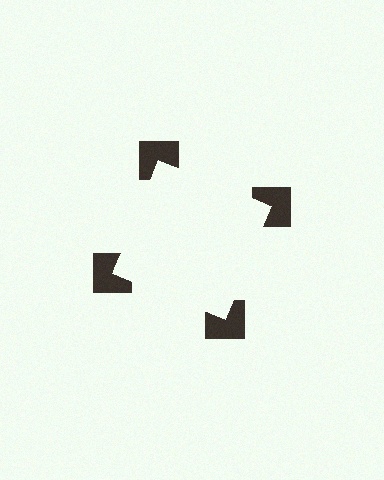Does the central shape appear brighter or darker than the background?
It typically appears slightly brighter than the background, even though no actual brightness change is drawn.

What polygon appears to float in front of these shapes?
An illusory square — its edges are inferred from the aligned wedge cuts in the notched squares, not physically drawn.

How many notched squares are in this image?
There are 4 — one at each vertex of the illusory square.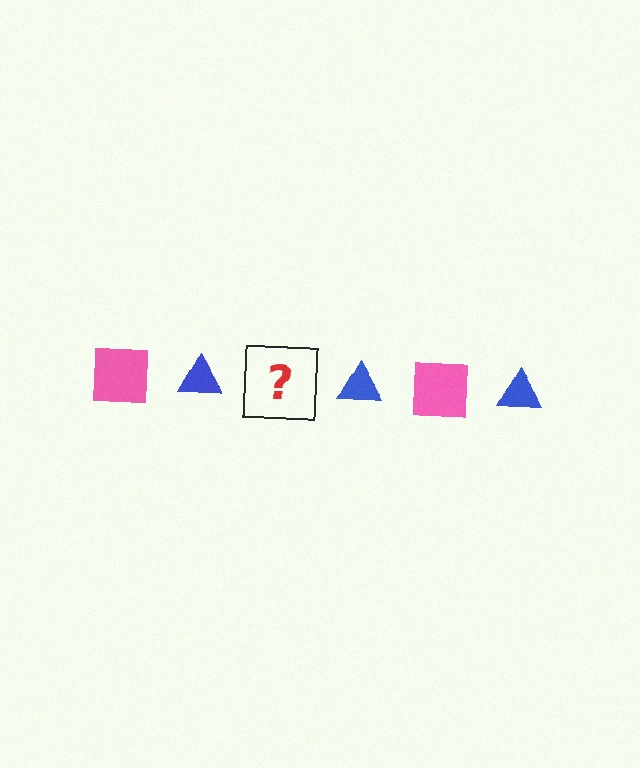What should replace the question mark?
The question mark should be replaced with a pink square.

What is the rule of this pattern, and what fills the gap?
The rule is that the pattern alternates between pink square and blue triangle. The gap should be filled with a pink square.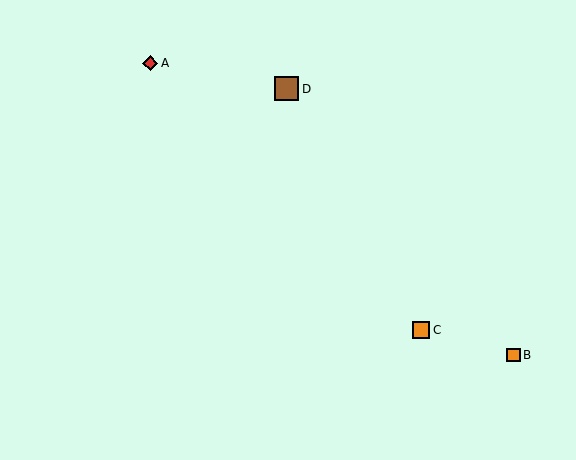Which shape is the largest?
The brown square (labeled D) is the largest.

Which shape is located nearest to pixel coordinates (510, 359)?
The orange square (labeled B) at (513, 355) is nearest to that location.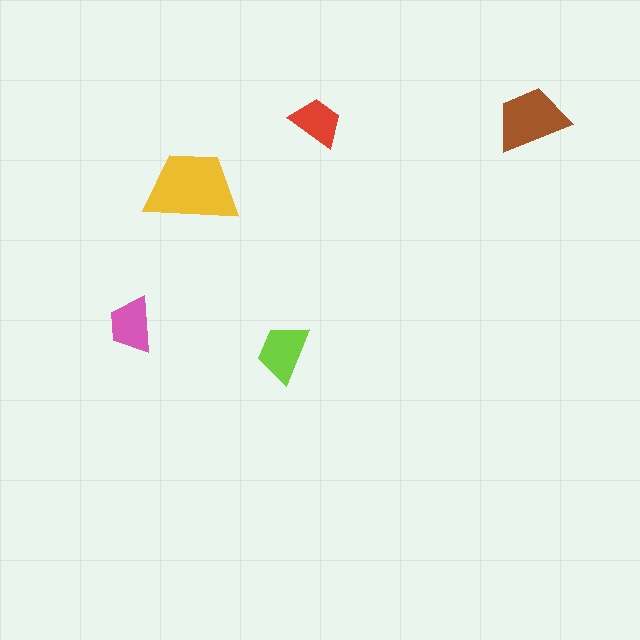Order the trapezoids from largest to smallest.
the yellow one, the brown one, the lime one, the pink one, the red one.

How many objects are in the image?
There are 5 objects in the image.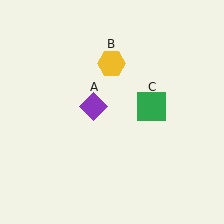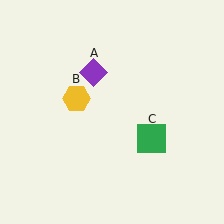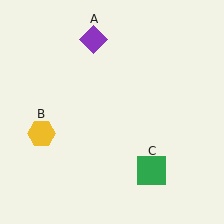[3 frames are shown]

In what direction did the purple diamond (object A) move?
The purple diamond (object A) moved up.